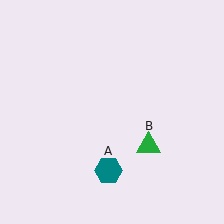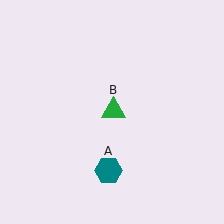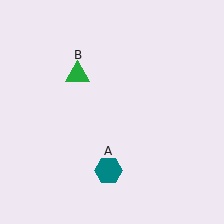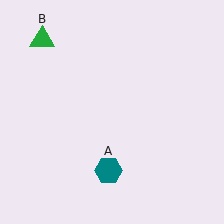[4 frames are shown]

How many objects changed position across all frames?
1 object changed position: green triangle (object B).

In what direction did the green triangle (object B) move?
The green triangle (object B) moved up and to the left.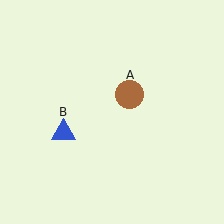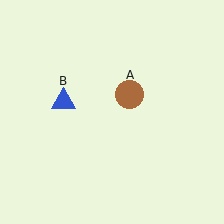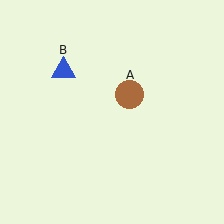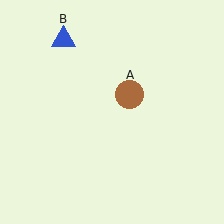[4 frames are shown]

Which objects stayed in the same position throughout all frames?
Brown circle (object A) remained stationary.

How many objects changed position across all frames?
1 object changed position: blue triangle (object B).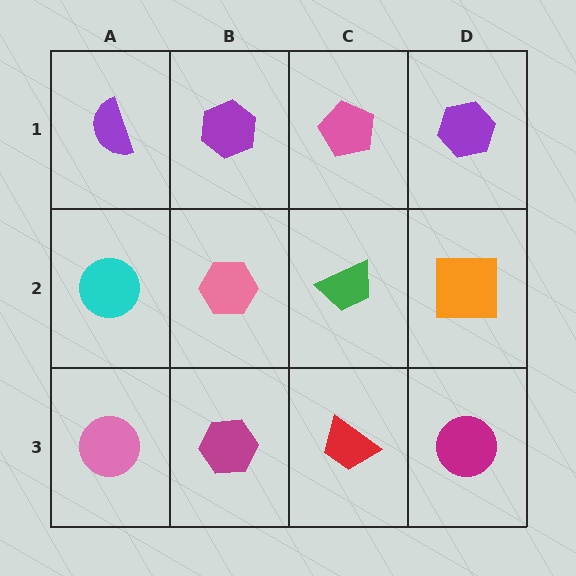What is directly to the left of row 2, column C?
A pink hexagon.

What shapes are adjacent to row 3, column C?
A green trapezoid (row 2, column C), a magenta hexagon (row 3, column B), a magenta circle (row 3, column D).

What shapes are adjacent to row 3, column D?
An orange square (row 2, column D), a red trapezoid (row 3, column C).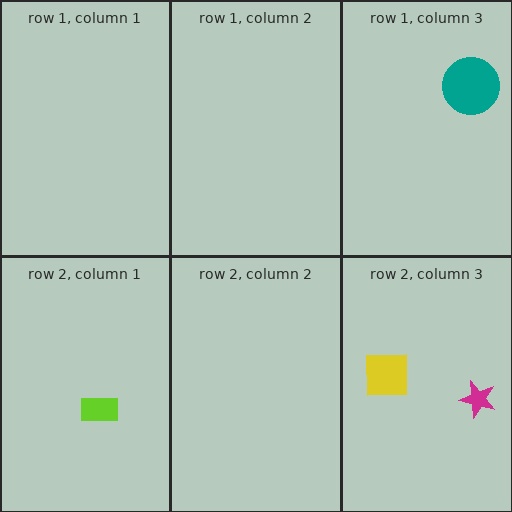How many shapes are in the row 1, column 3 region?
1.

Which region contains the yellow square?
The row 2, column 3 region.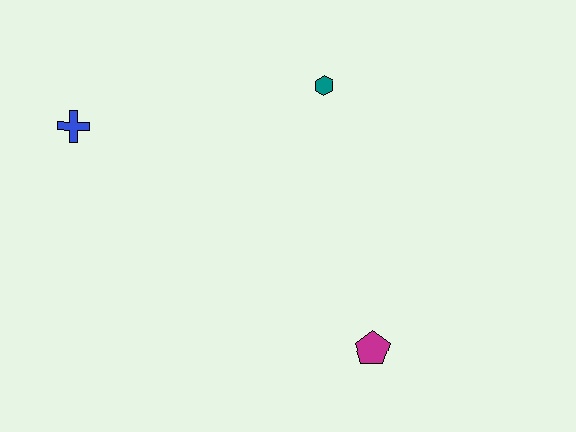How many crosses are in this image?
There is 1 cross.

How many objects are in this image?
There are 3 objects.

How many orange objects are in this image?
There are no orange objects.